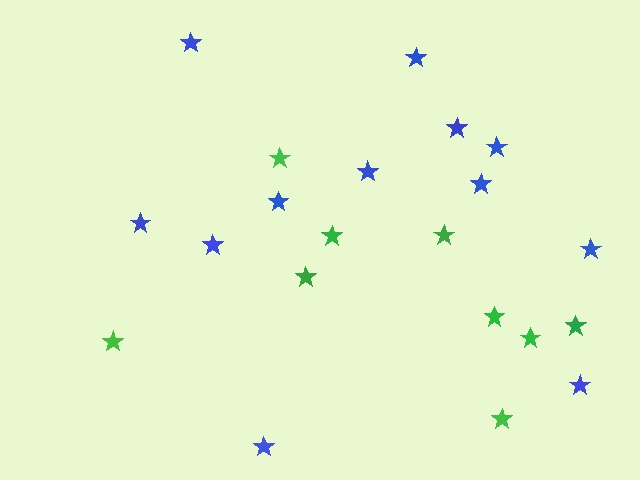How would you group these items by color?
There are 2 groups: one group of green stars (9) and one group of blue stars (12).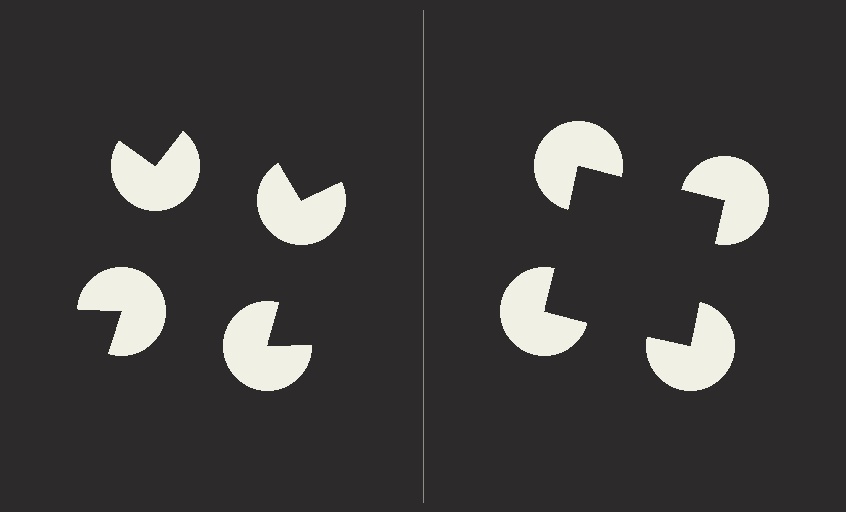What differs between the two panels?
The pac-man discs are positioned identically on both sides; only the wedge orientations differ. On the right they align to a square; on the left they are misaligned.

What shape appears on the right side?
An illusory square.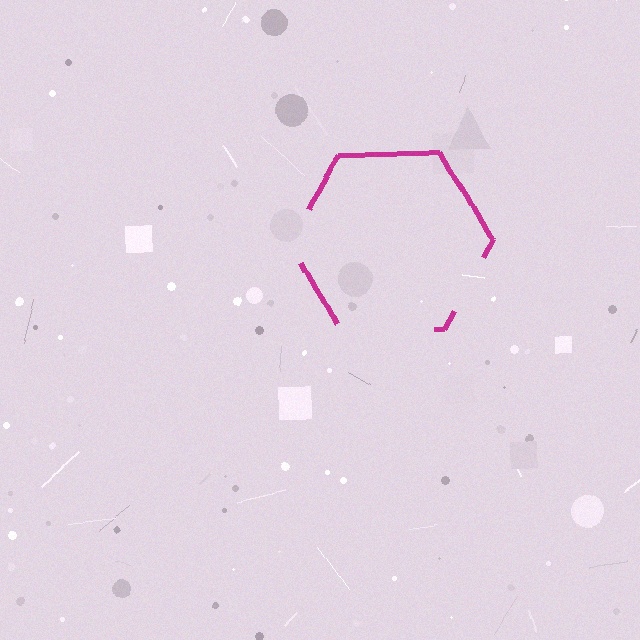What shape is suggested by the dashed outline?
The dashed outline suggests a hexagon.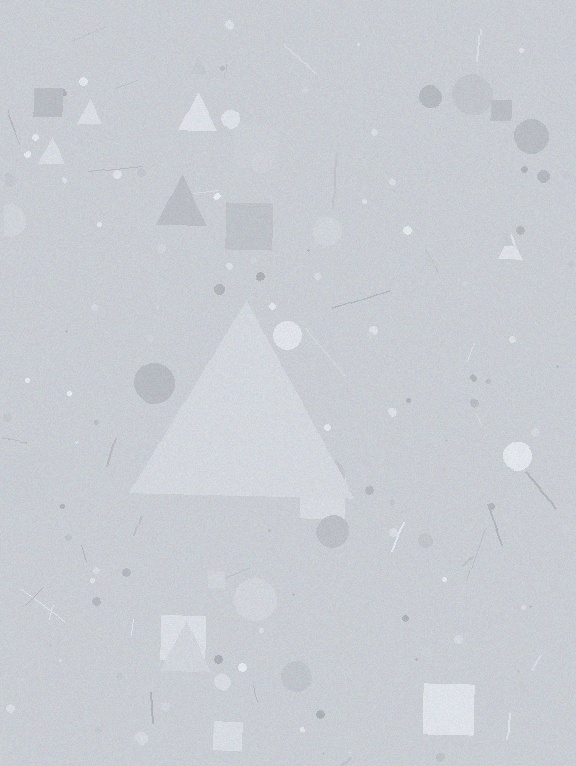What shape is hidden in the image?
A triangle is hidden in the image.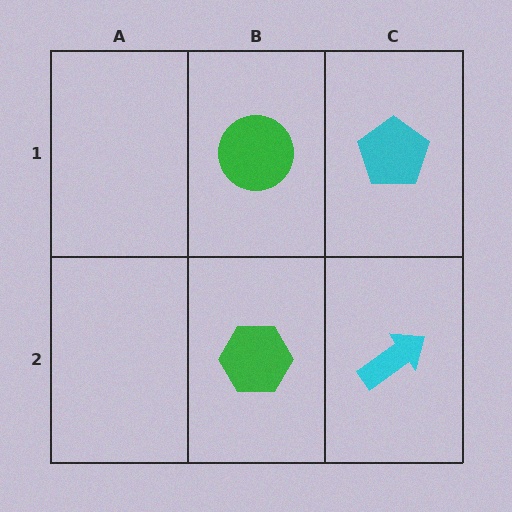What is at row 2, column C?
A cyan arrow.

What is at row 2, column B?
A green hexagon.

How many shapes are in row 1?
2 shapes.